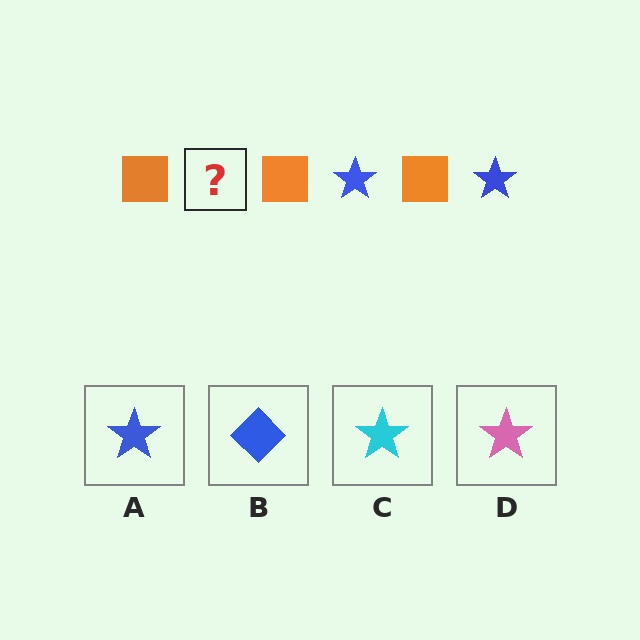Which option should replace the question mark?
Option A.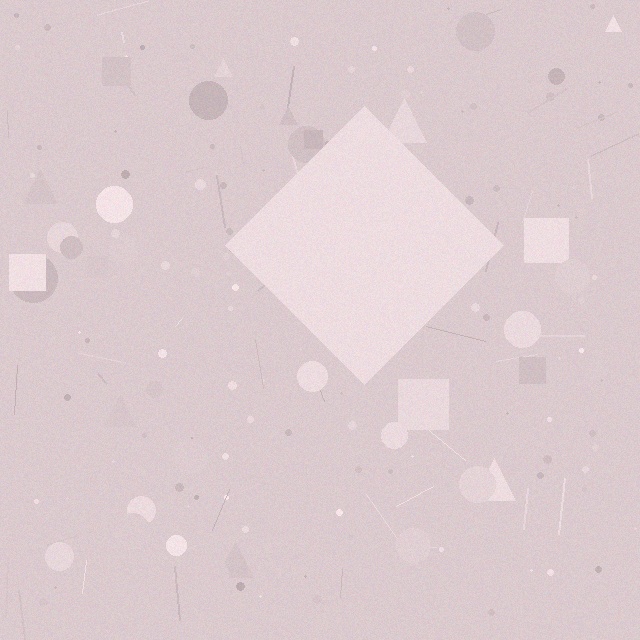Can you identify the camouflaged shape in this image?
The camouflaged shape is a diamond.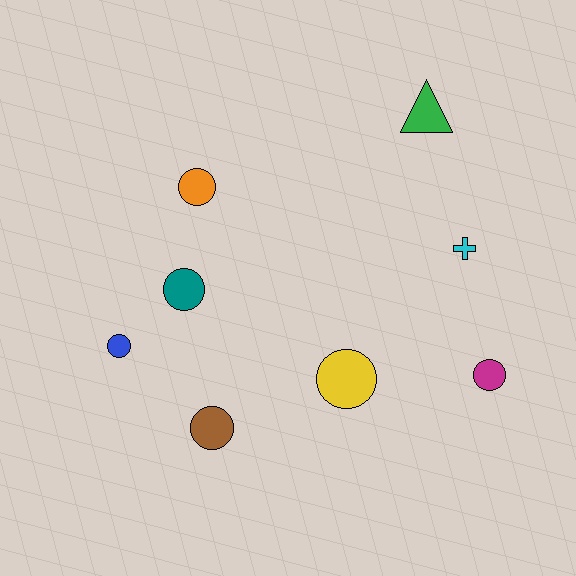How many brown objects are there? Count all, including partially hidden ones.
There is 1 brown object.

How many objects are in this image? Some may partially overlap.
There are 8 objects.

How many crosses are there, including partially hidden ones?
There is 1 cross.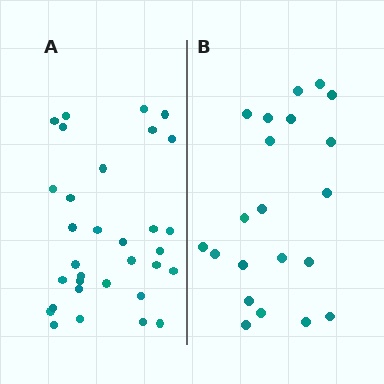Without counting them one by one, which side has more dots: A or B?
Region A (the left region) has more dots.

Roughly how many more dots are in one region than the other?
Region A has roughly 12 or so more dots than region B.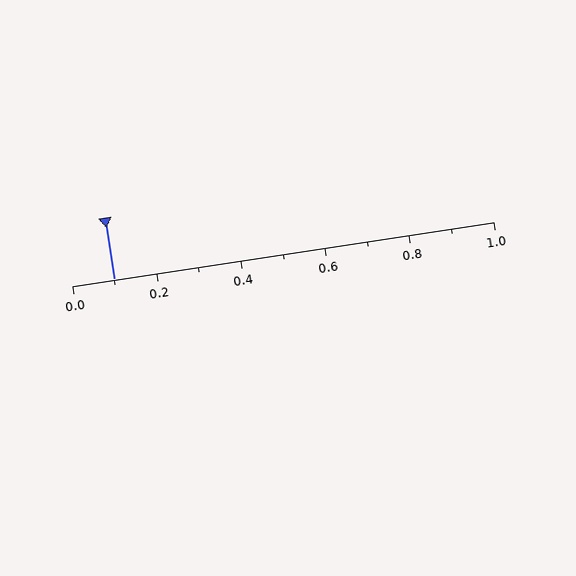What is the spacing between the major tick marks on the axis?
The major ticks are spaced 0.2 apart.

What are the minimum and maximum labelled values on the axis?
The axis runs from 0.0 to 1.0.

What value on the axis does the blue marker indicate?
The marker indicates approximately 0.1.